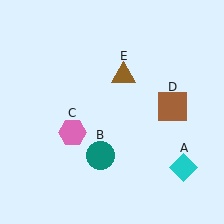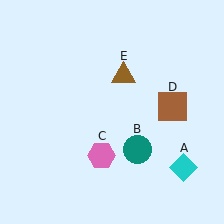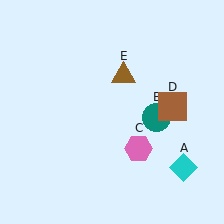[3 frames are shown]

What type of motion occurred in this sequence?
The teal circle (object B), pink hexagon (object C) rotated counterclockwise around the center of the scene.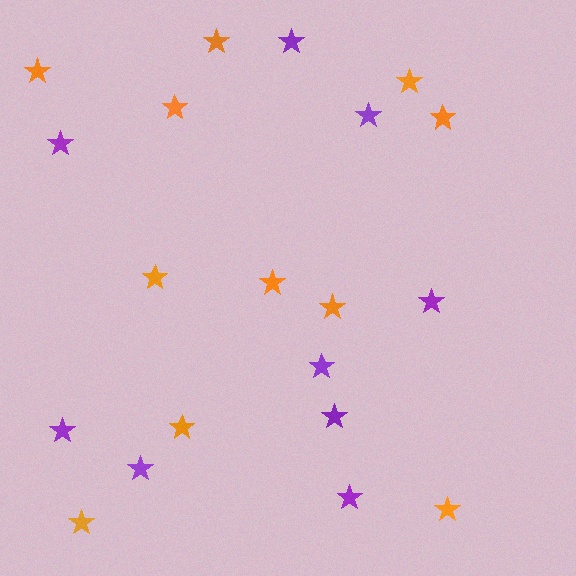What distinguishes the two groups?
There are 2 groups: one group of purple stars (9) and one group of orange stars (11).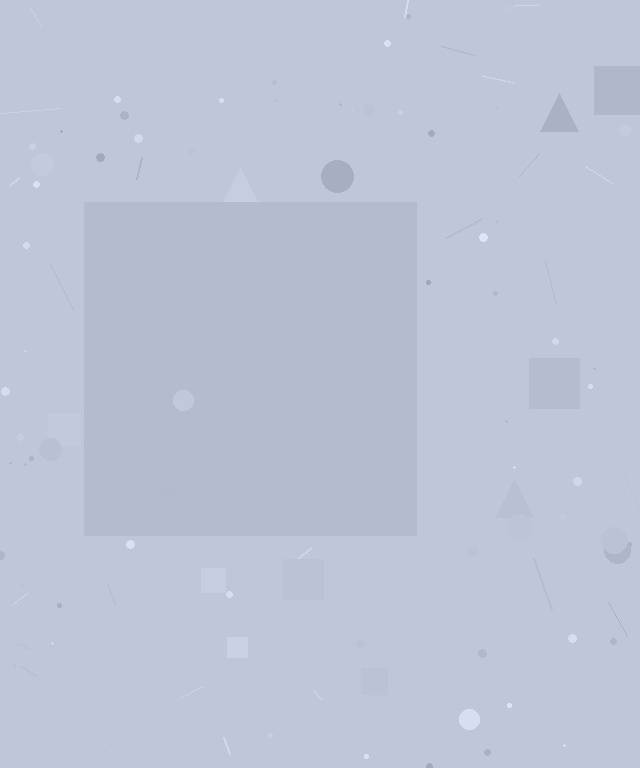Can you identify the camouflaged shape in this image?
The camouflaged shape is a square.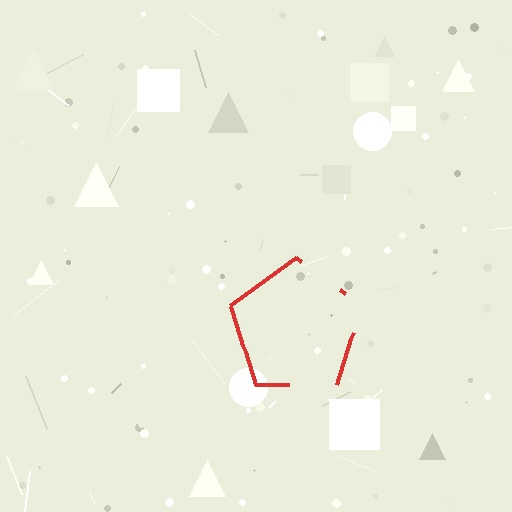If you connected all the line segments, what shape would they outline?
They would outline a pentagon.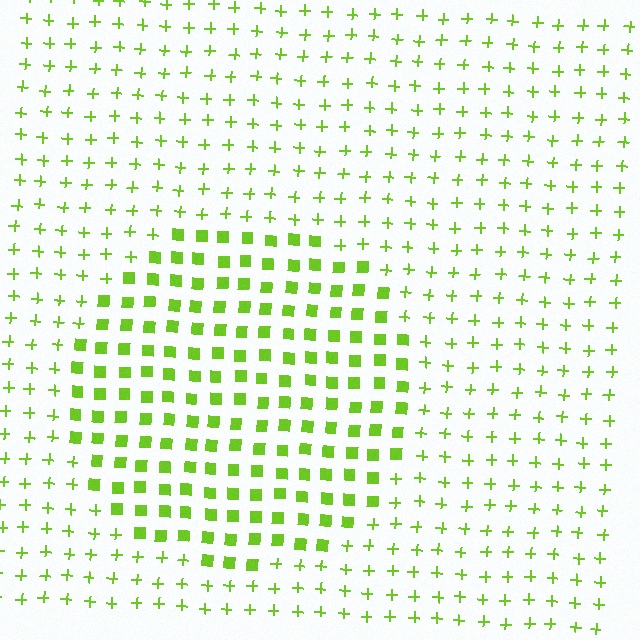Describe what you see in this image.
The image is filled with small lime elements arranged in a uniform grid. A circle-shaped region contains squares, while the surrounding area contains plus signs. The boundary is defined purely by the change in element shape.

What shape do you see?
I see a circle.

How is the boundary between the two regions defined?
The boundary is defined by a change in element shape: squares inside vs. plus signs outside. All elements share the same color and spacing.